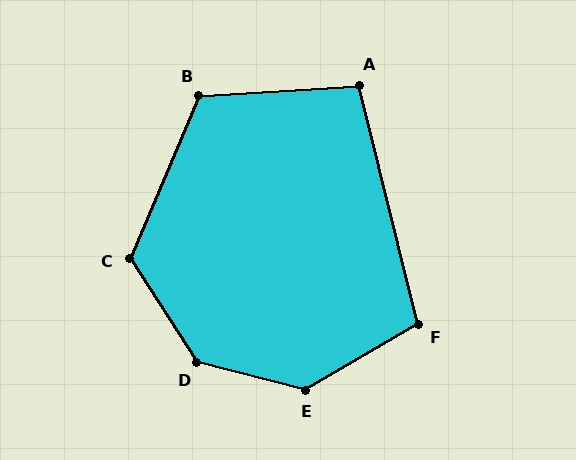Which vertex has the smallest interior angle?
A, at approximately 100 degrees.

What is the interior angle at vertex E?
Approximately 136 degrees (obtuse).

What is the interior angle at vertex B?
Approximately 117 degrees (obtuse).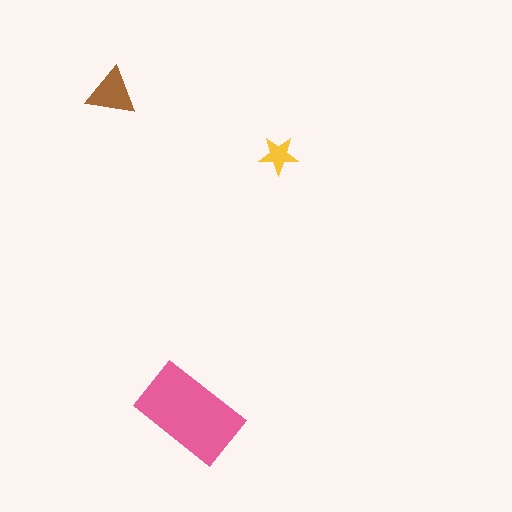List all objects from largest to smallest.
The pink rectangle, the brown triangle, the yellow star.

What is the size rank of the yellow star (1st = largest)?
3rd.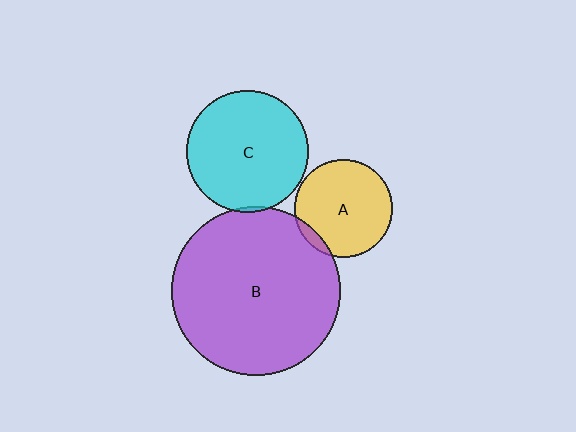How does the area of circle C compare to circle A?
Approximately 1.5 times.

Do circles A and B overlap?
Yes.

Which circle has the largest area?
Circle B (purple).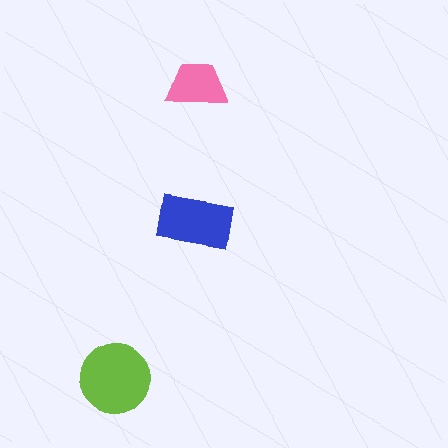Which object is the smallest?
The pink trapezoid.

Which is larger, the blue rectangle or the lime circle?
The lime circle.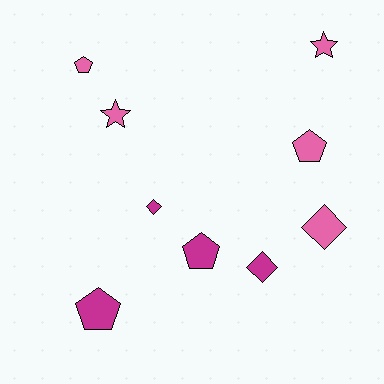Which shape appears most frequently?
Pentagon, with 4 objects.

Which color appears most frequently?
Pink, with 5 objects.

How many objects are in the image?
There are 9 objects.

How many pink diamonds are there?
There is 1 pink diamond.